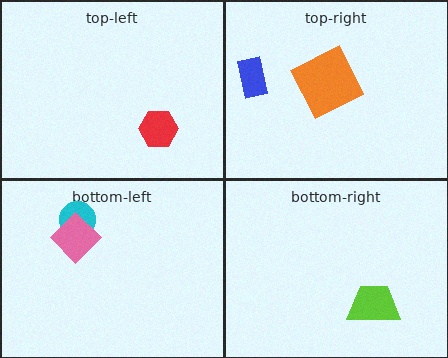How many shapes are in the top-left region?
1.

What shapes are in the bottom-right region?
The lime trapezoid.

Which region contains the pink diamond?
The bottom-left region.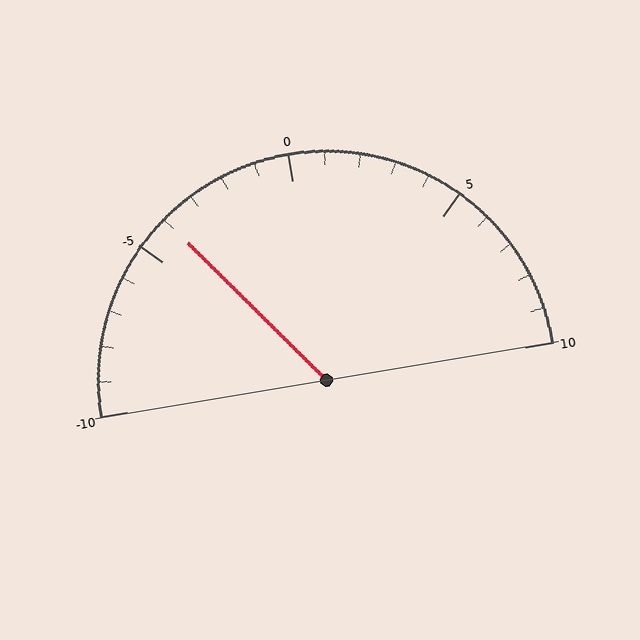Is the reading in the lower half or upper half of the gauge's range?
The reading is in the lower half of the range (-10 to 10).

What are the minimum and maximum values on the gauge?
The gauge ranges from -10 to 10.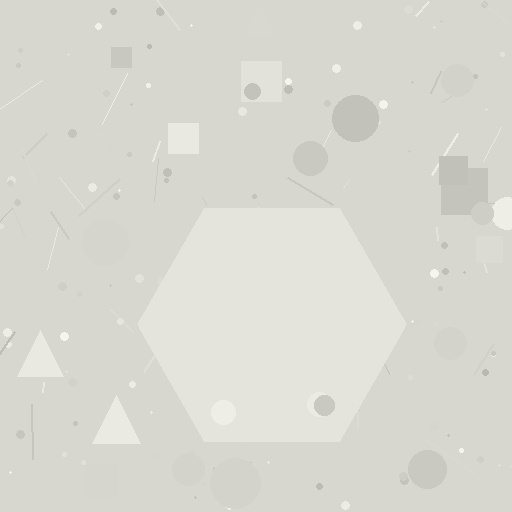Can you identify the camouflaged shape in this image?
The camouflaged shape is a hexagon.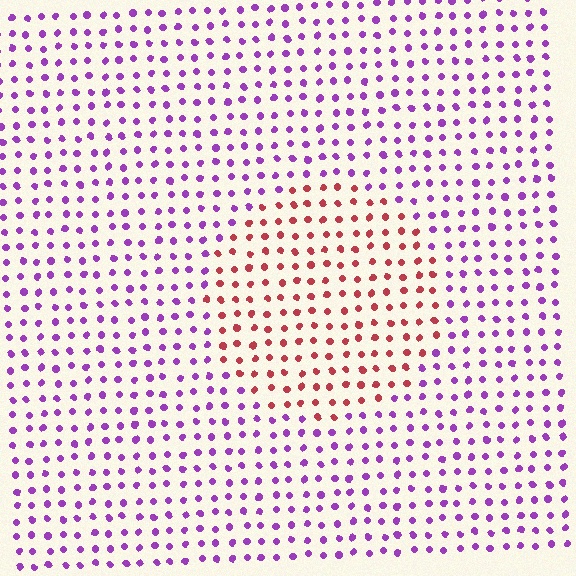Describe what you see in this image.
The image is filled with small purple elements in a uniform arrangement. A circle-shaped region is visible where the elements are tinted to a slightly different hue, forming a subtle color boundary.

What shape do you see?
I see a circle.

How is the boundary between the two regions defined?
The boundary is defined purely by a slight shift in hue (about 67 degrees). Spacing, size, and orientation are identical on both sides.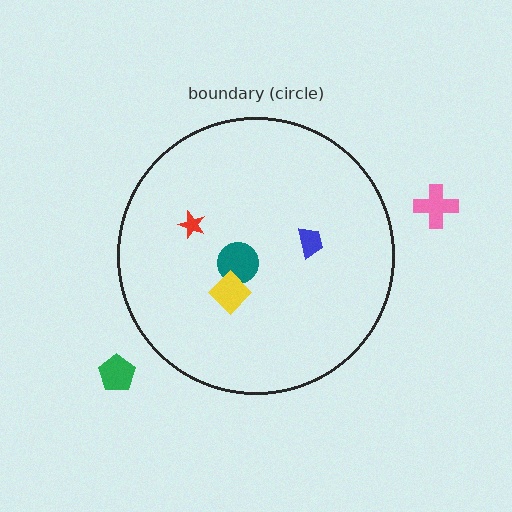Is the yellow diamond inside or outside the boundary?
Inside.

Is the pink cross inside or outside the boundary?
Outside.